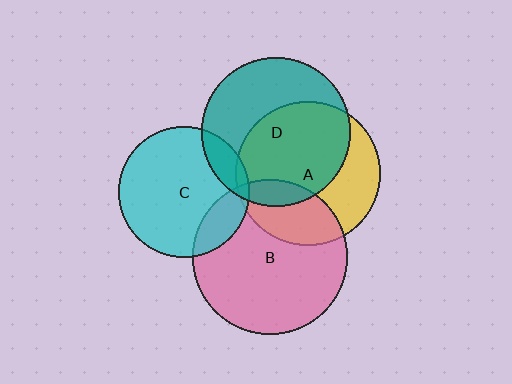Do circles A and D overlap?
Yes.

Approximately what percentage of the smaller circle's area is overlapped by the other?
Approximately 55%.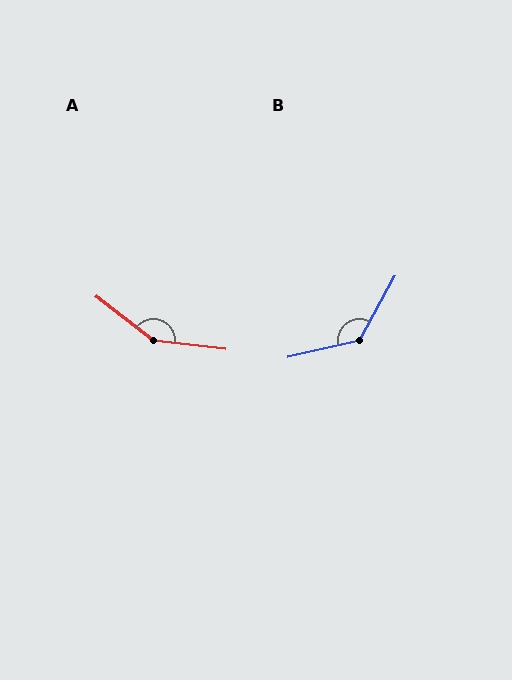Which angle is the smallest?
B, at approximately 132 degrees.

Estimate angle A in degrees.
Approximately 149 degrees.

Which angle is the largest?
A, at approximately 149 degrees.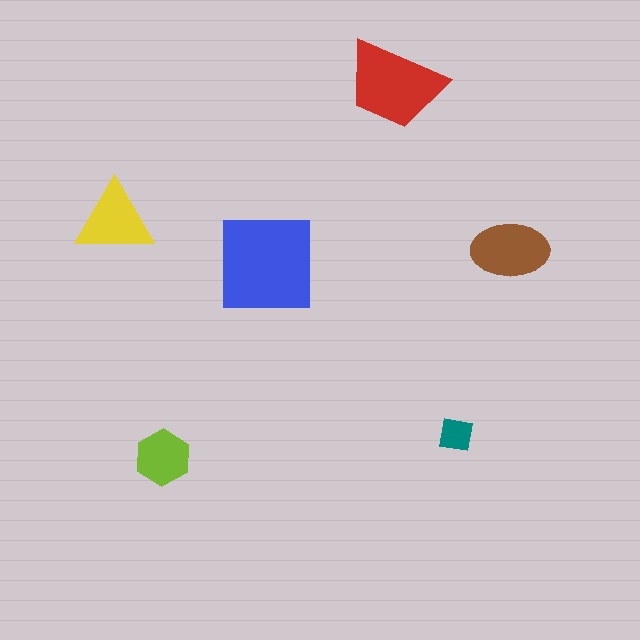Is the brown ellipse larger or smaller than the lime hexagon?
Larger.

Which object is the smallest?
The teal square.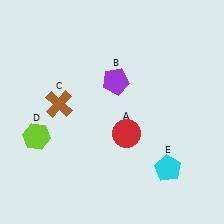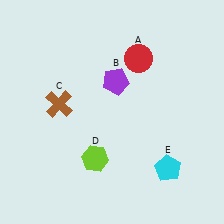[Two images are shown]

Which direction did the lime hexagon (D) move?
The lime hexagon (D) moved right.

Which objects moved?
The objects that moved are: the red circle (A), the lime hexagon (D).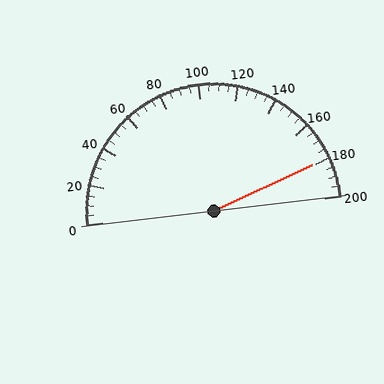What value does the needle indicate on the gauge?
The needle indicates approximately 180.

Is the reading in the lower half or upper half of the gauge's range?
The reading is in the upper half of the range (0 to 200).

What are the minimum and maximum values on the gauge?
The gauge ranges from 0 to 200.